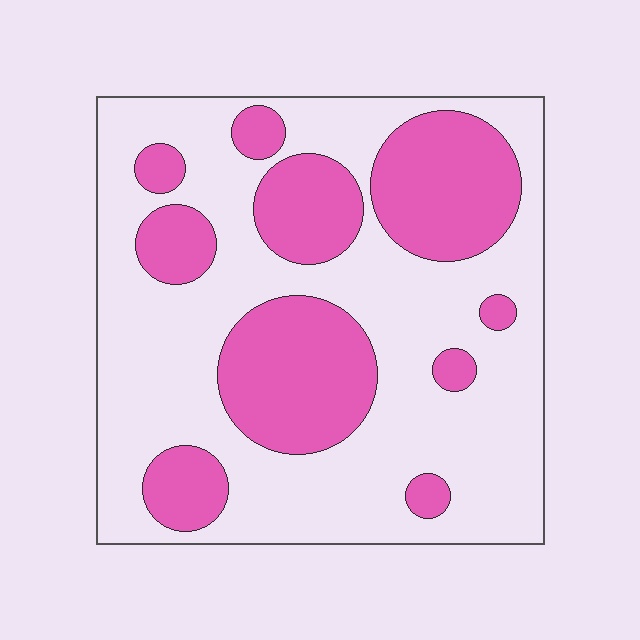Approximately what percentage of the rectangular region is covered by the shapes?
Approximately 35%.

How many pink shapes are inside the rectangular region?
10.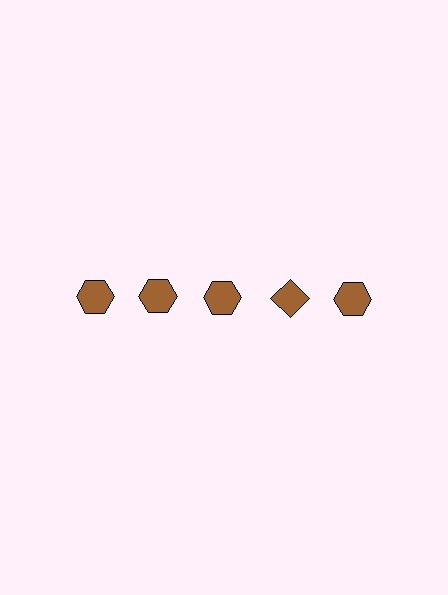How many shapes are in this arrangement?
There are 5 shapes arranged in a grid pattern.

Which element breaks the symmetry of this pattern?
The brown diamond in the top row, second from right column breaks the symmetry. All other shapes are brown hexagons.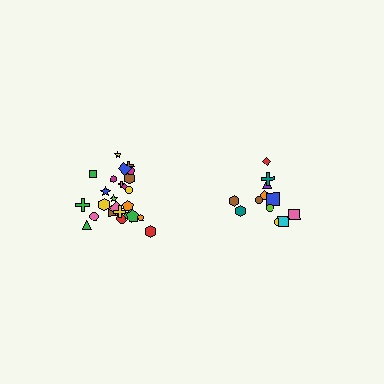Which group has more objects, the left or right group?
The left group.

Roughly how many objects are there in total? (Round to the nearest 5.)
Roughly 35 objects in total.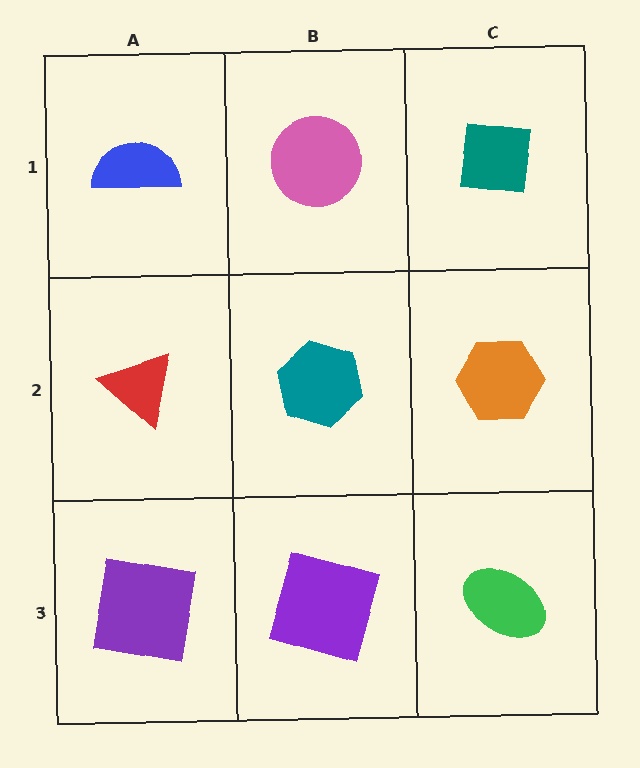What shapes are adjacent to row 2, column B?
A pink circle (row 1, column B), a purple square (row 3, column B), a red triangle (row 2, column A), an orange hexagon (row 2, column C).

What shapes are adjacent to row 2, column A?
A blue semicircle (row 1, column A), a purple square (row 3, column A), a teal hexagon (row 2, column B).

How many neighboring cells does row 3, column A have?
2.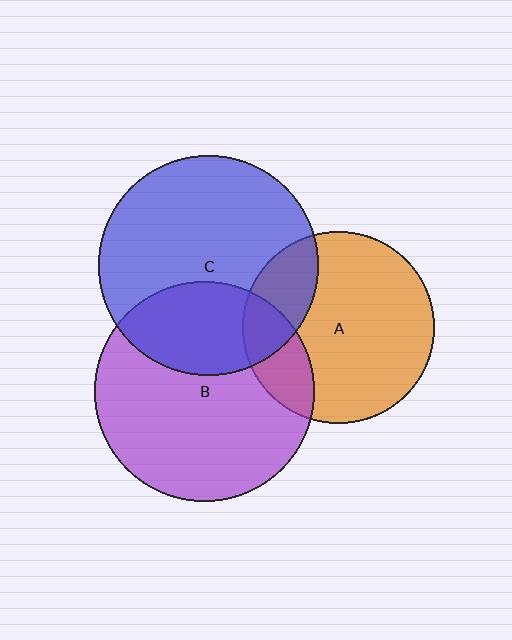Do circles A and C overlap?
Yes.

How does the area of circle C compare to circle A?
Approximately 1.3 times.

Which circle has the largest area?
Circle C (blue).